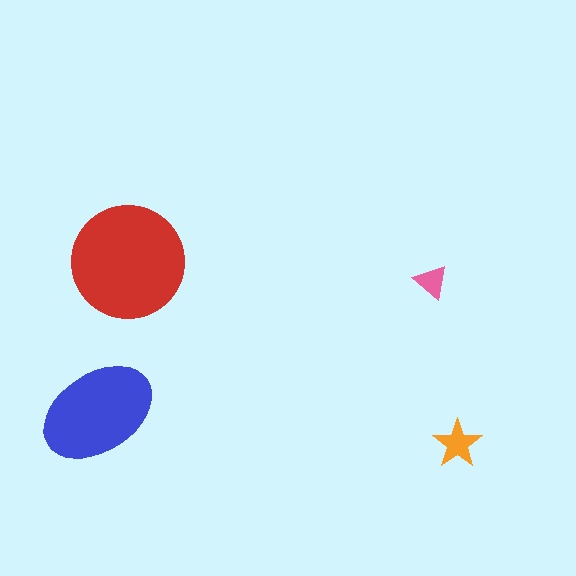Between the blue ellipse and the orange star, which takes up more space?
The blue ellipse.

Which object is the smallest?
The pink triangle.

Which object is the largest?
The red circle.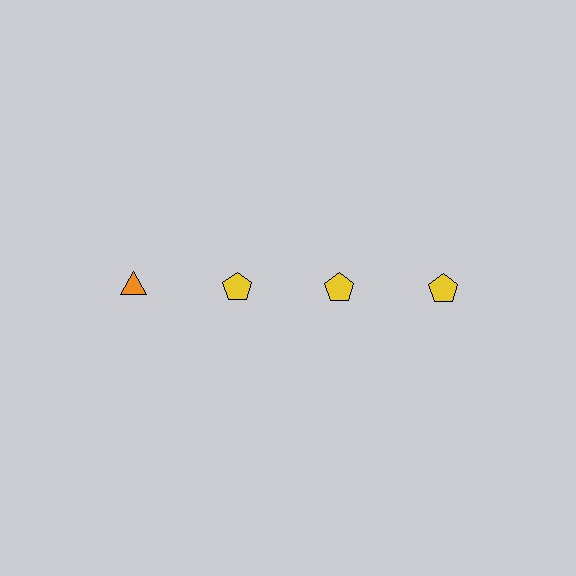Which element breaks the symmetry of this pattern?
The orange triangle in the top row, leftmost column breaks the symmetry. All other shapes are yellow pentagons.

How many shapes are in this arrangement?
There are 4 shapes arranged in a grid pattern.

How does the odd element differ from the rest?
It differs in both color (orange instead of yellow) and shape (triangle instead of pentagon).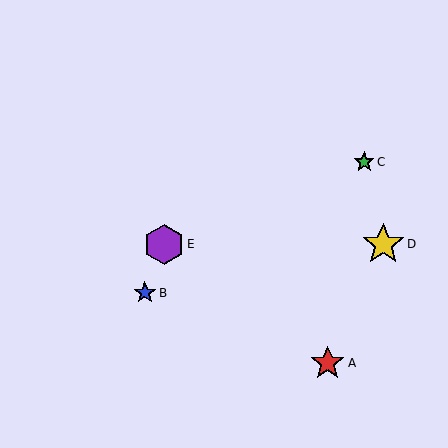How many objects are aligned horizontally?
2 objects (D, E) are aligned horizontally.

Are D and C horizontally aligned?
No, D is at y≈244 and C is at y≈162.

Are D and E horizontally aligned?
Yes, both are at y≈244.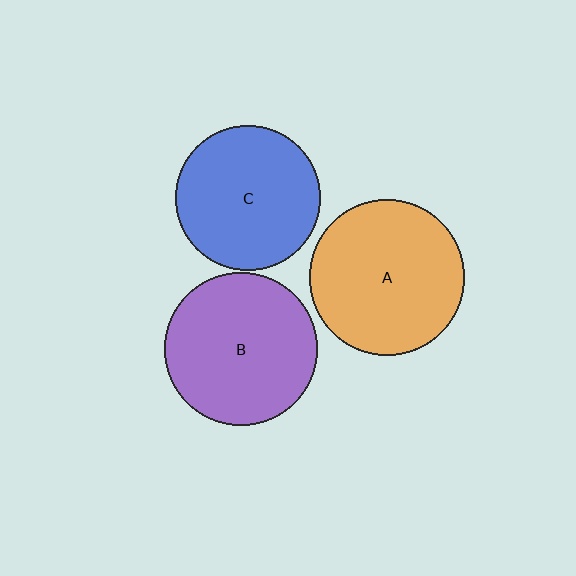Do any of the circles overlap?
No, none of the circles overlap.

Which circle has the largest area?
Circle A (orange).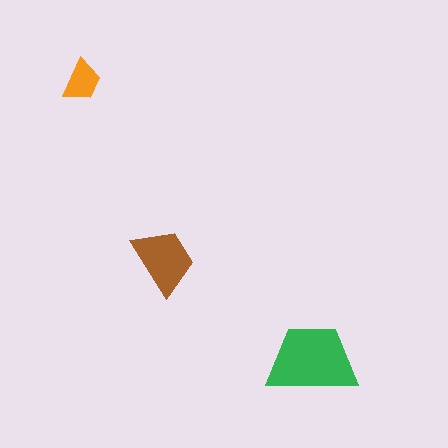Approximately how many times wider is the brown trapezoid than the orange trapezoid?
About 1.5 times wider.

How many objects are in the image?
There are 3 objects in the image.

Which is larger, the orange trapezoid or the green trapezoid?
The green one.